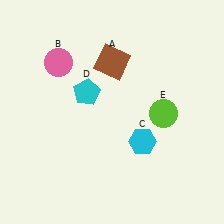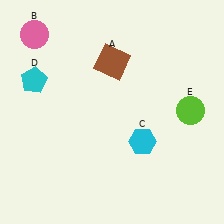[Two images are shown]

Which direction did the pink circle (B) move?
The pink circle (B) moved up.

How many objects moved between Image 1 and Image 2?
3 objects moved between the two images.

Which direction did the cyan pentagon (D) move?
The cyan pentagon (D) moved left.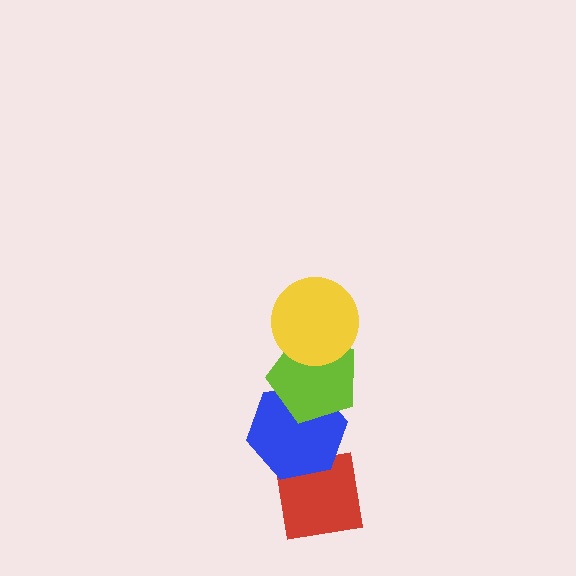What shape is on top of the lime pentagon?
The yellow circle is on top of the lime pentagon.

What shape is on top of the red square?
The blue hexagon is on top of the red square.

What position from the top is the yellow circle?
The yellow circle is 1st from the top.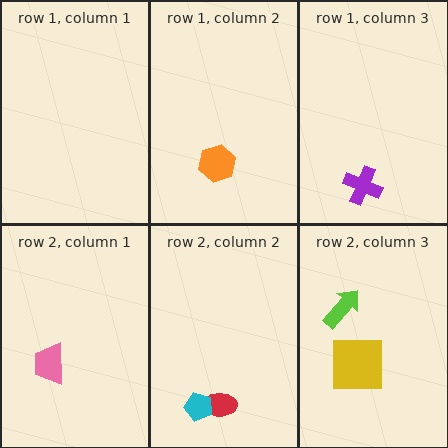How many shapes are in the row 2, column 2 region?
2.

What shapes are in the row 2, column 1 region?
The pink trapezoid.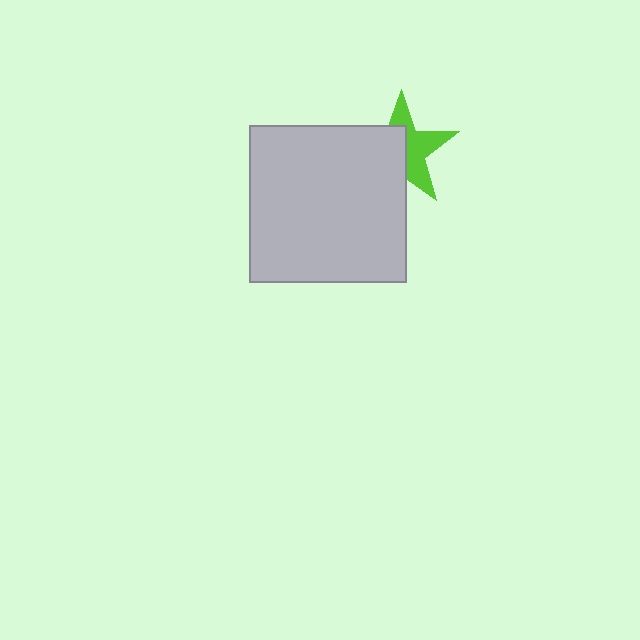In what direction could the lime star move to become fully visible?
The lime star could move toward the upper-right. That would shift it out from behind the light gray square entirely.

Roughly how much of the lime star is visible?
About half of it is visible (roughly 48%).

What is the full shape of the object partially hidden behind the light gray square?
The partially hidden object is a lime star.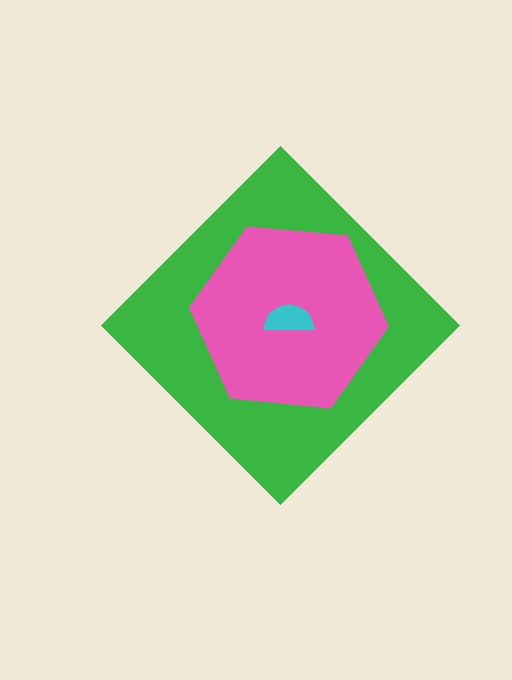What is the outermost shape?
The green diamond.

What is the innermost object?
The cyan semicircle.